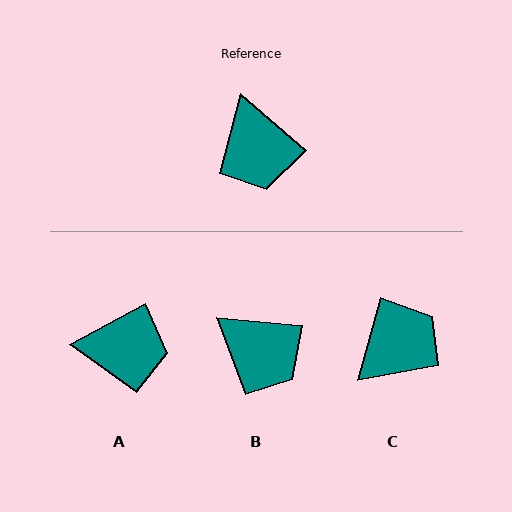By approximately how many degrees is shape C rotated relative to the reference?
Approximately 115 degrees counter-clockwise.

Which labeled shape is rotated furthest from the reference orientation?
C, about 115 degrees away.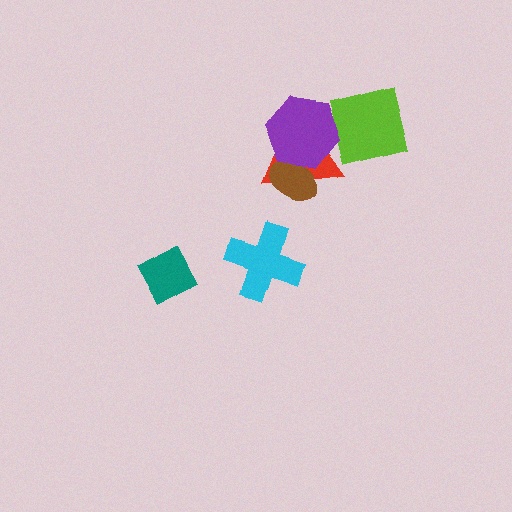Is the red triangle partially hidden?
Yes, it is partially covered by another shape.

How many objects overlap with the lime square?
0 objects overlap with the lime square.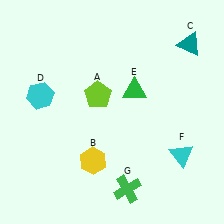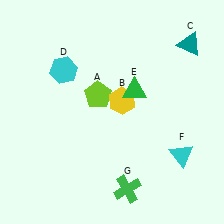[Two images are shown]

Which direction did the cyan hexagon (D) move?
The cyan hexagon (D) moved up.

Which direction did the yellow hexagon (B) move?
The yellow hexagon (B) moved up.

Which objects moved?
The objects that moved are: the yellow hexagon (B), the cyan hexagon (D).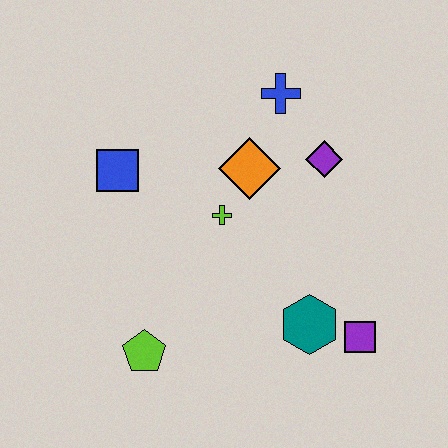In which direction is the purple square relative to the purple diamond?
The purple square is below the purple diamond.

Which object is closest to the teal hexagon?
The purple square is closest to the teal hexagon.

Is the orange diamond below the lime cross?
No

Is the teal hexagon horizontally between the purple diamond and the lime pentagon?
Yes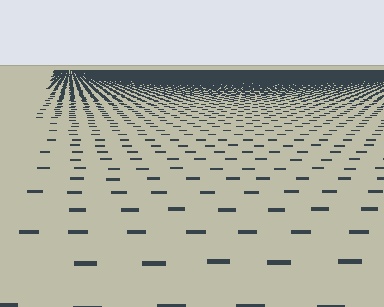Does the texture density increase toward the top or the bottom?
Density increases toward the top.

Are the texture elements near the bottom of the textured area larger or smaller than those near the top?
Larger. Near the bottom, elements are closer to the viewer and appear at a bigger on-screen size.